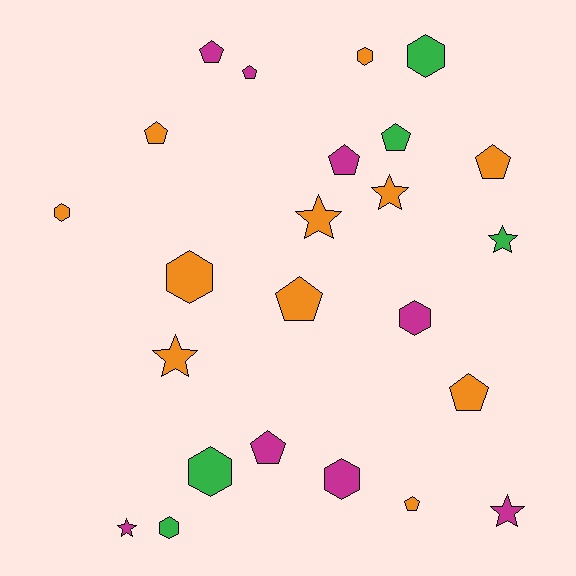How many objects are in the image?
There are 24 objects.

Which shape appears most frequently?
Pentagon, with 10 objects.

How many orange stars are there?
There are 3 orange stars.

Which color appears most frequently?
Orange, with 11 objects.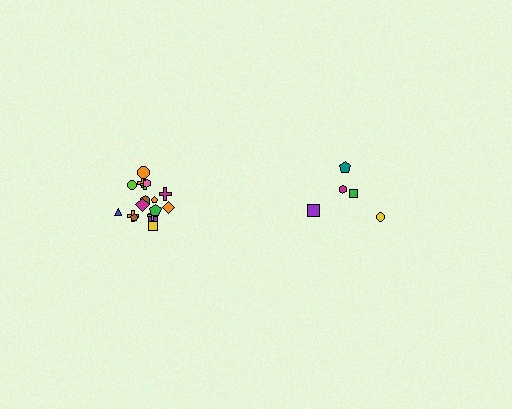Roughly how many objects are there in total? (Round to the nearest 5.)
Roughly 25 objects in total.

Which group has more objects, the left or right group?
The left group.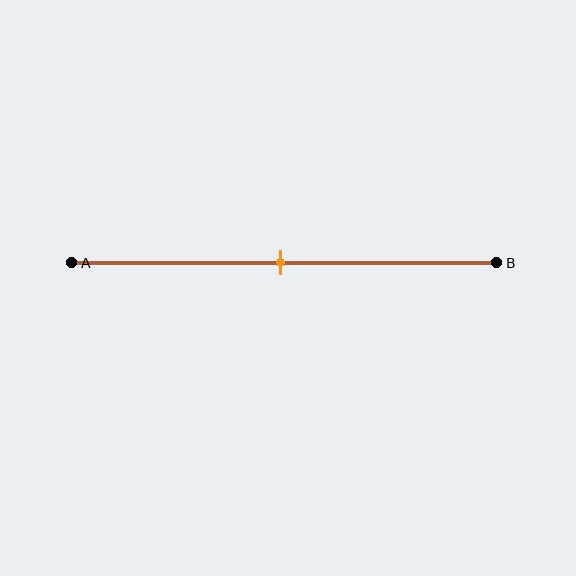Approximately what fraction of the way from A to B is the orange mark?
The orange mark is approximately 50% of the way from A to B.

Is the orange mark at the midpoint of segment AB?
Yes, the mark is approximately at the midpoint.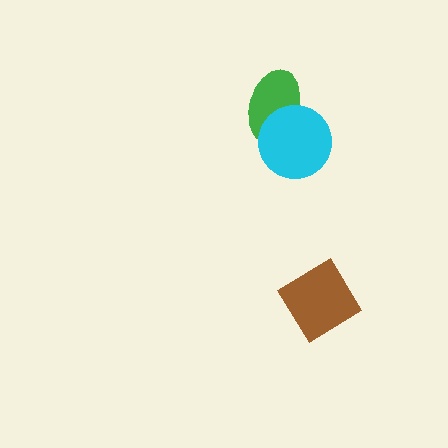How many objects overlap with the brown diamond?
0 objects overlap with the brown diamond.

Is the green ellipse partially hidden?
Yes, it is partially covered by another shape.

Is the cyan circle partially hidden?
No, no other shape covers it.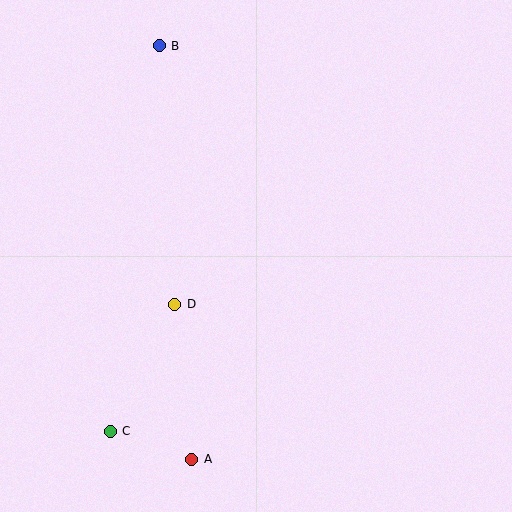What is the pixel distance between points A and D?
The distance between A and D is 156 pixels.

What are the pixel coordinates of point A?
Point A is at (192, 459).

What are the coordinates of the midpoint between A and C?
The midpoint between A and C is at (151, 445).